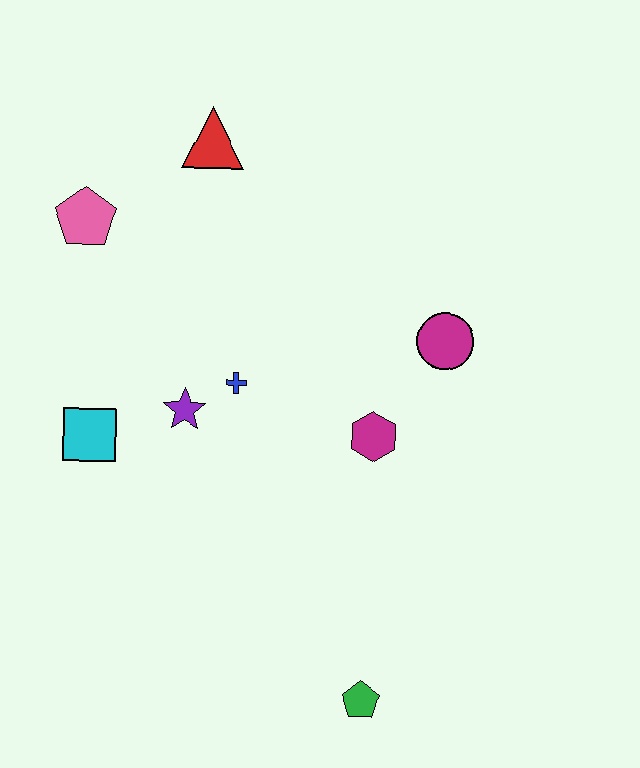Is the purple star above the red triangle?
No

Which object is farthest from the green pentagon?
The red triangle is farthest from the green pentagon.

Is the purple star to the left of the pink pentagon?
No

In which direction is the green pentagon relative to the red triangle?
The green pentagon is below the red triangle.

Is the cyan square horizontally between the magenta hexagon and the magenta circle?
No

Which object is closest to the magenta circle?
The magenta hexagon is closest to the magenta circle.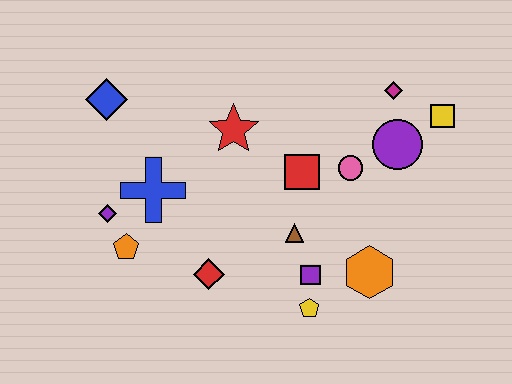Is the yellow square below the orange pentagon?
No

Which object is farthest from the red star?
The yellow square is farthest from the red star.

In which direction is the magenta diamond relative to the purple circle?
The magenta diamond is above the purple circle.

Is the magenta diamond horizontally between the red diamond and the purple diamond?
No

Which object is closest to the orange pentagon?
The purple diamond is closest to the orange pentagon.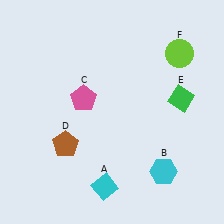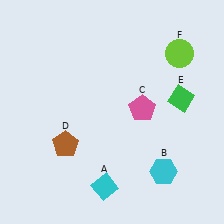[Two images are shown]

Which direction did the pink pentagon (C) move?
The pink pentagon (C) moved right.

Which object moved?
The pink pentagon (C) moved right.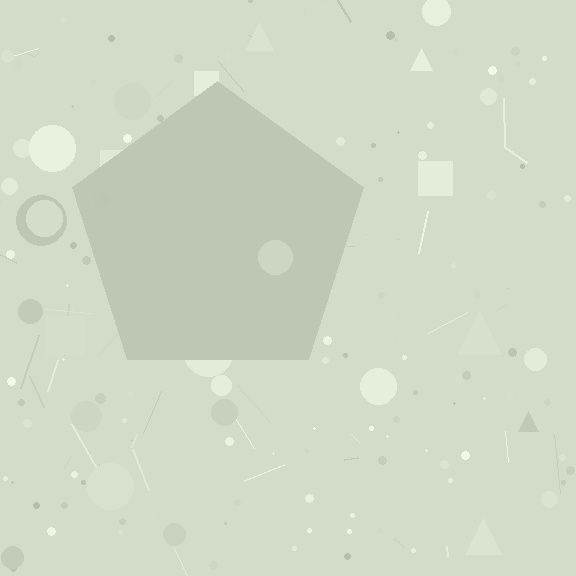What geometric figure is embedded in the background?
A pentagon is embedded in the background.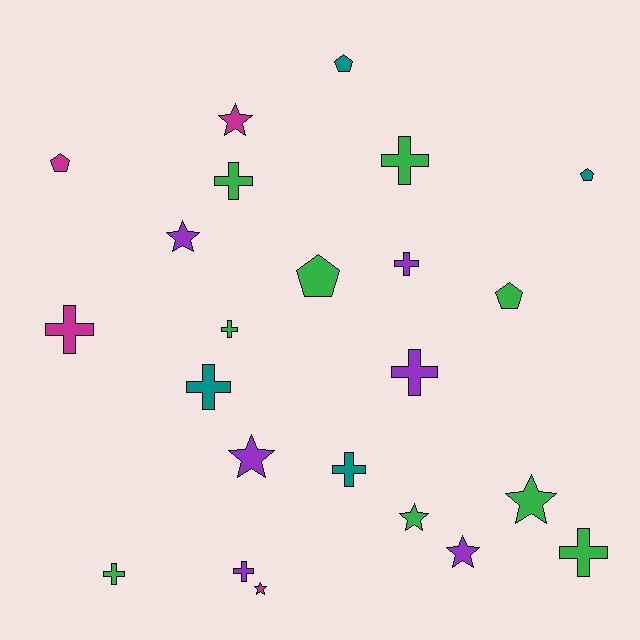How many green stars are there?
There are 2 green stars.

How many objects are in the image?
There are 23 objects.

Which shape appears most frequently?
Cross, with 11 objects.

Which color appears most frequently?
Green, with 9 objects.